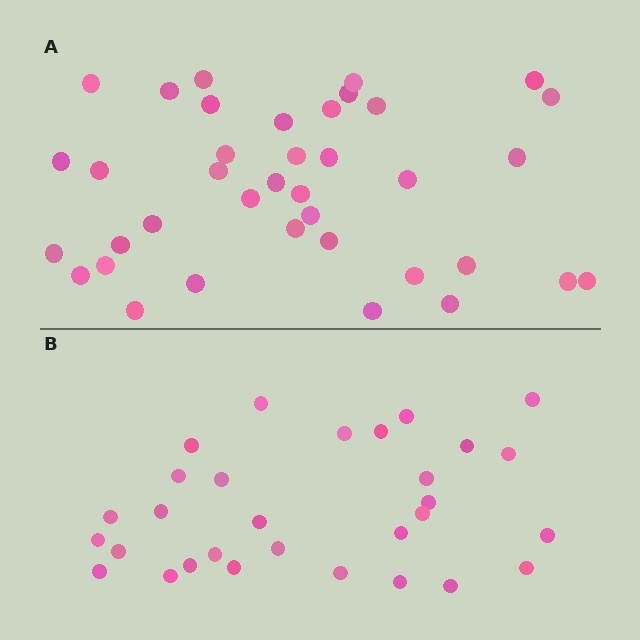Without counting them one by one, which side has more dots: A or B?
Region A (the top region) has more dots.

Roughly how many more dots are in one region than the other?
Region A has roughly 8 or so more dots than region B.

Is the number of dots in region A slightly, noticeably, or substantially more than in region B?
Region A has noticeably more, but not dramatically so. The ratio is roughly 1.3 to 1.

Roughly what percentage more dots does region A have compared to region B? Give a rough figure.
About 25% more.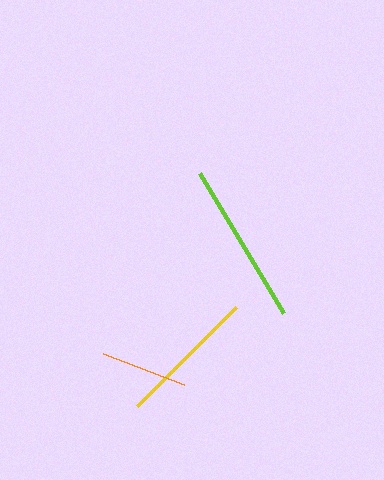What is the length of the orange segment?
The orange segment is approximately 86 pixels long.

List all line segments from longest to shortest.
From longest to shortest: lime, yellow, orange.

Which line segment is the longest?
The lime line is the longest at approximately 164 pixels.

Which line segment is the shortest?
The orange line is the shortest at approximately 86 pixels.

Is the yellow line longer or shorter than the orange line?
The yellow line is longer than the orange line.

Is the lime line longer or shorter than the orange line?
The lime line is longer than the orange line.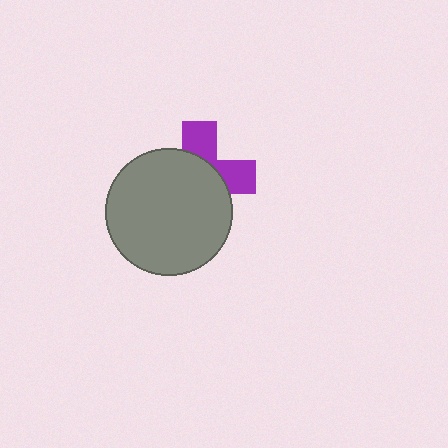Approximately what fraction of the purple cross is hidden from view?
Roughly 64% of the purple cross is hidden behind the gray circle.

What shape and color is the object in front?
The object in front is a gray circle.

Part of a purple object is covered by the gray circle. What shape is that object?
It is a cross.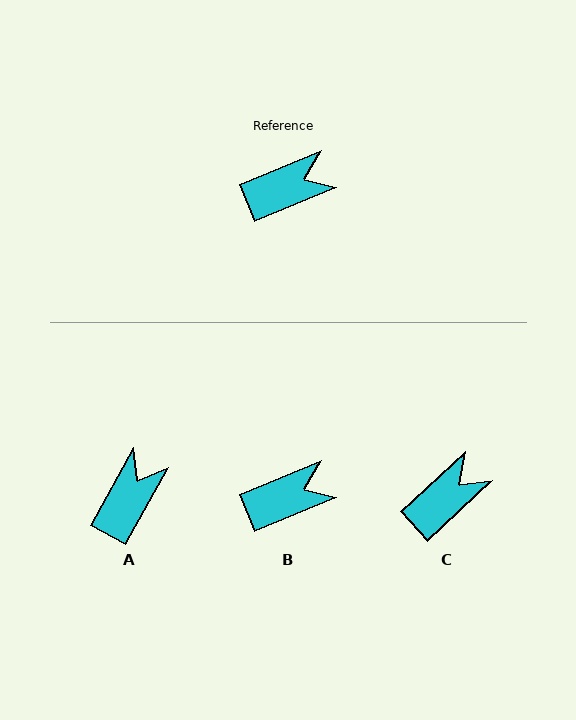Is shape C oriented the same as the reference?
No, it is off by about 20 degrees.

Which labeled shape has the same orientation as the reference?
B.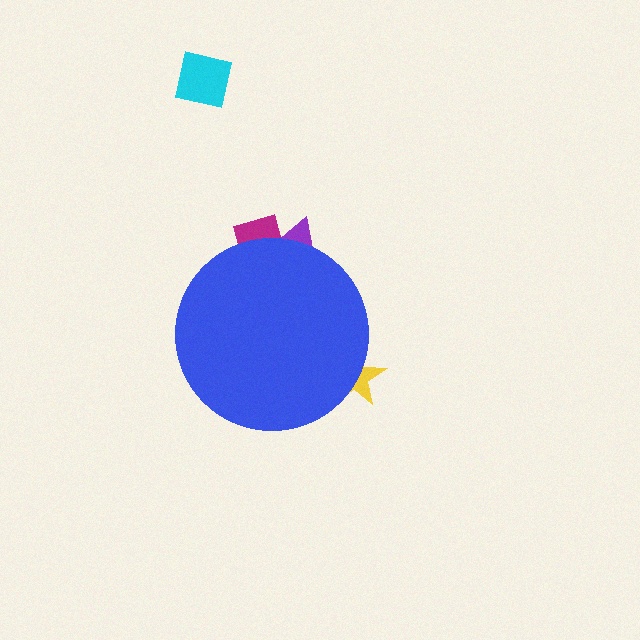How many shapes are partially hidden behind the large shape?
3 shapes are partially hidden.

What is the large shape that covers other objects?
A blue circle.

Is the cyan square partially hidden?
No, the cyan square is fully visible.